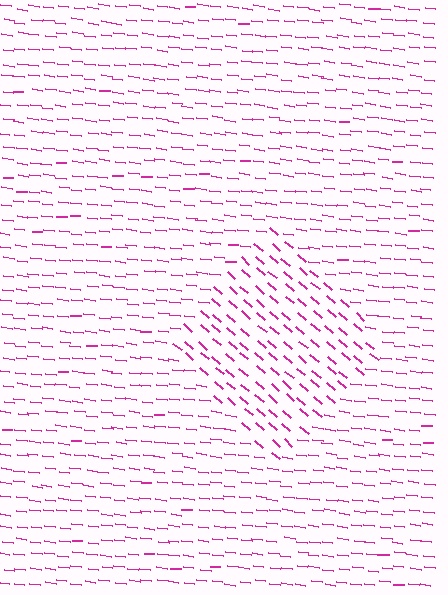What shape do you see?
I see a diamond.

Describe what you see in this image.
The image is filled with small magenta line segments. A diamond region in the image has lines oriented differently from the surrounding lines, creating a visible texture boundary.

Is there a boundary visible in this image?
Yes, there is a texture boundary formed by a change in line orientation.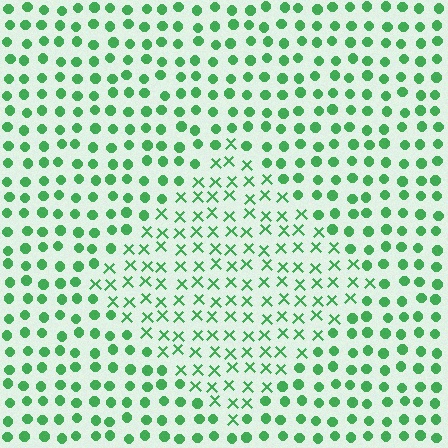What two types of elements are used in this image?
The image uses X marks inside the diamond region and circles outside it.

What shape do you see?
I see a diamond.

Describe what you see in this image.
The image is filled with small green elements arranged in a uniform grid. A diamond-shaped region contains X marks, while the surrounding area contains circles. The boundary is defined purely by the change in element shape.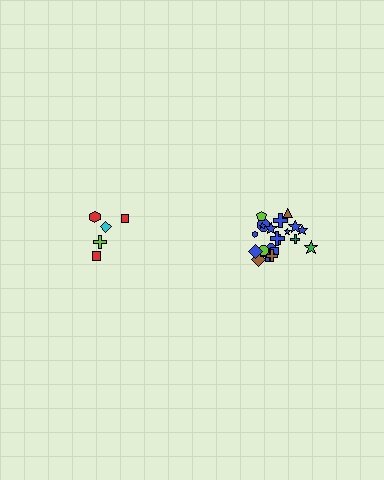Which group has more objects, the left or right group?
The right group.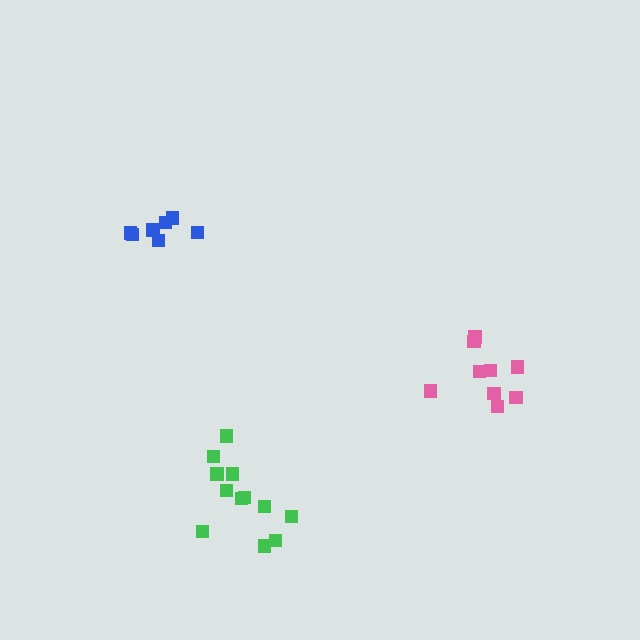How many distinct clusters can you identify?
There are 3 distinct clusters.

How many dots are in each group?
Group 1: 9 dots, Group 2: 7 dots, Group 3: 12 dots (28 total).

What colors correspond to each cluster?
The clusters are colored: pink, blue, green.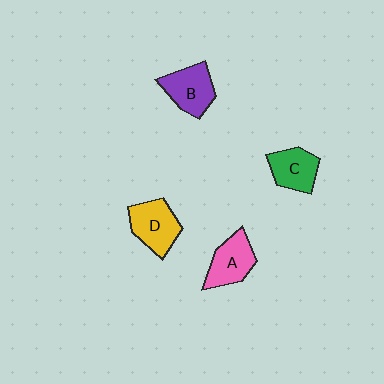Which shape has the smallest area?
Shape C (green).